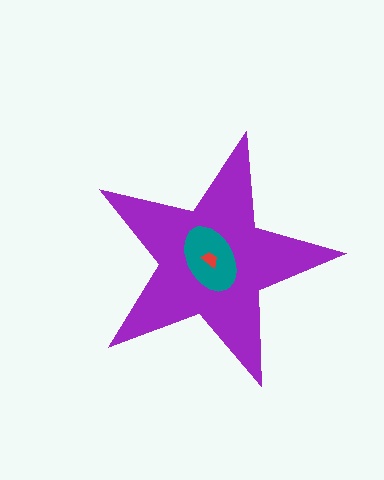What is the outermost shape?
The purple star.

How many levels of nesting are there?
3.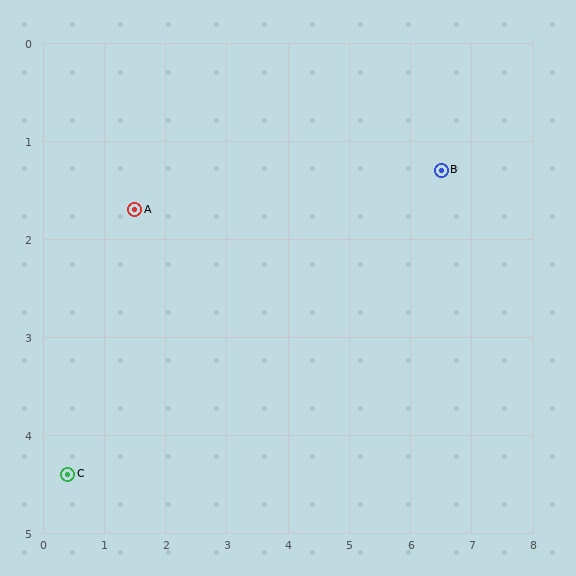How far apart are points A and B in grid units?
Points A and B are about 5.0 grid units apart.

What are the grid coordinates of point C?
Point C is at approximately (0.4, 4.4).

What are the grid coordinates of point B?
Point B is at approximately (6.5, 1.3).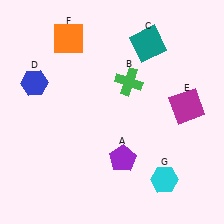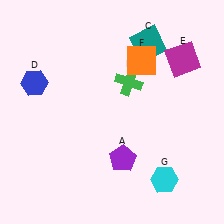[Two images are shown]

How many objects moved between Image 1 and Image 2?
2 objects moved between the two images.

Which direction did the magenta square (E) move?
The magenta square (E) moved up.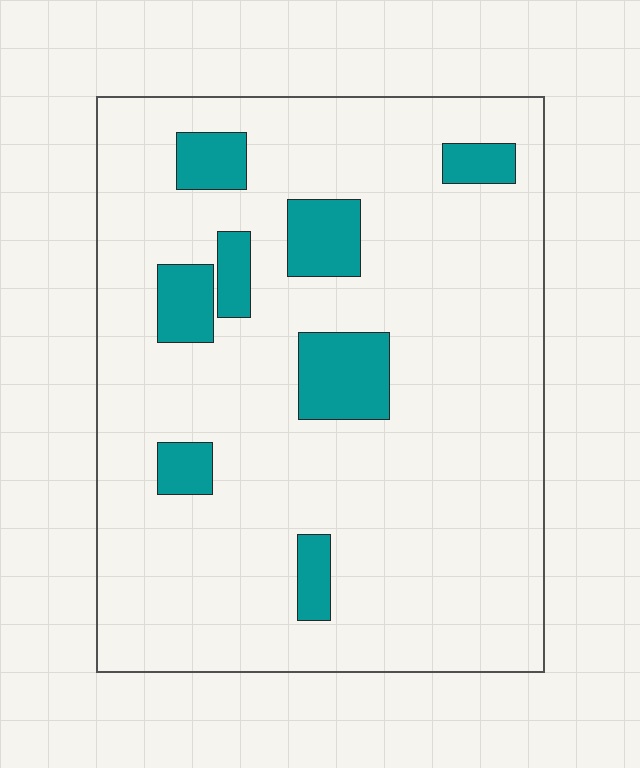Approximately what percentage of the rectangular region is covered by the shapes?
Approximately 15%.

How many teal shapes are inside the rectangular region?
8.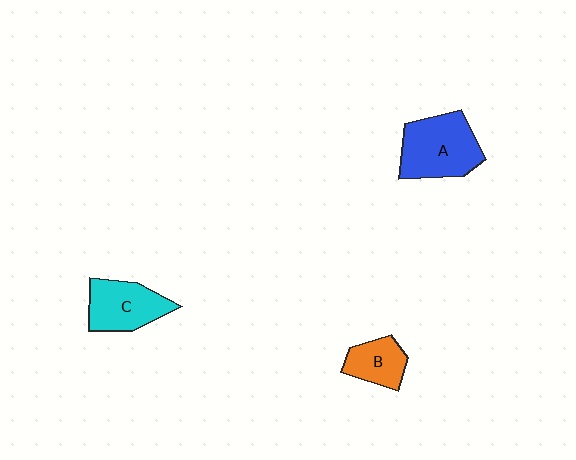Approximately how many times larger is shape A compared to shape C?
Approximately 1.3 times.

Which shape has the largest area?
Shape A (blue).